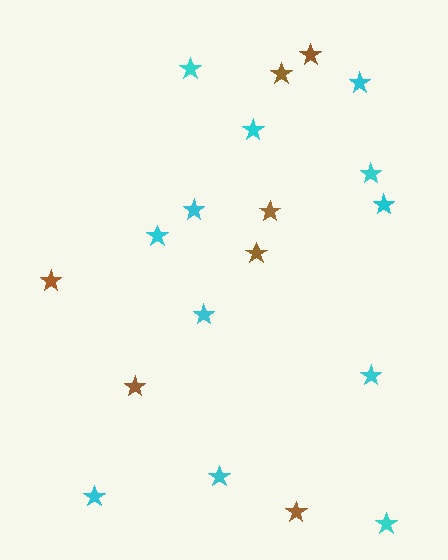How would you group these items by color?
There are 2 groups: one group of cyan stars (12) and one group of brown stars (7).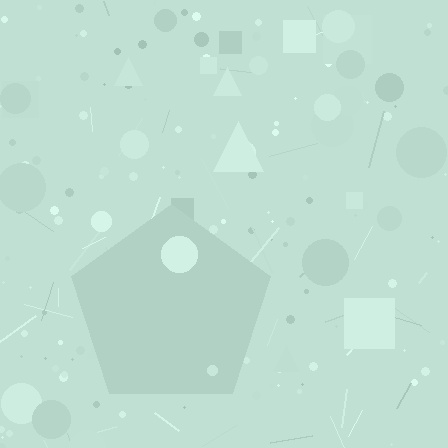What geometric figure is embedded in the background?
A pentagon is embedded in the background.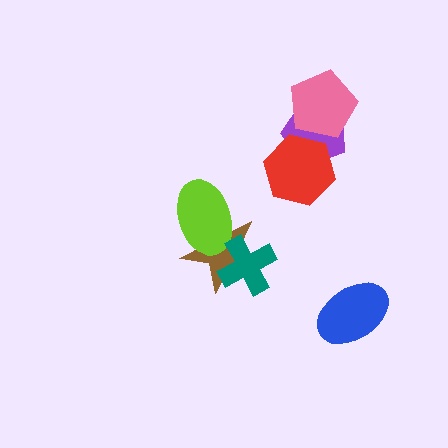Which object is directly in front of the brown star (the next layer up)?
The lime ellipse is directly in front of the brown star.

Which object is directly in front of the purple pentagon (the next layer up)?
The red hexagon is directly in front of the purple pentagon.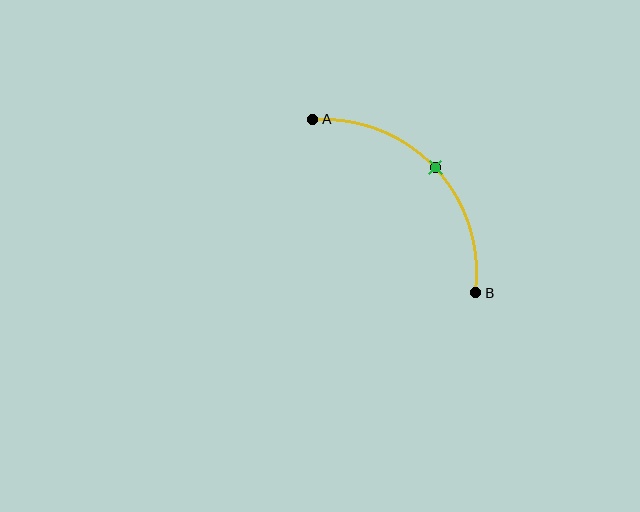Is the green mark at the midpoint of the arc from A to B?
Yes. The green mark lies on the arc at equal arc-length from both A and B — it is the arc midpoint.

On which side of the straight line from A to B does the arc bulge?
The arc bulges above and to the right of the straight line connecting A and B.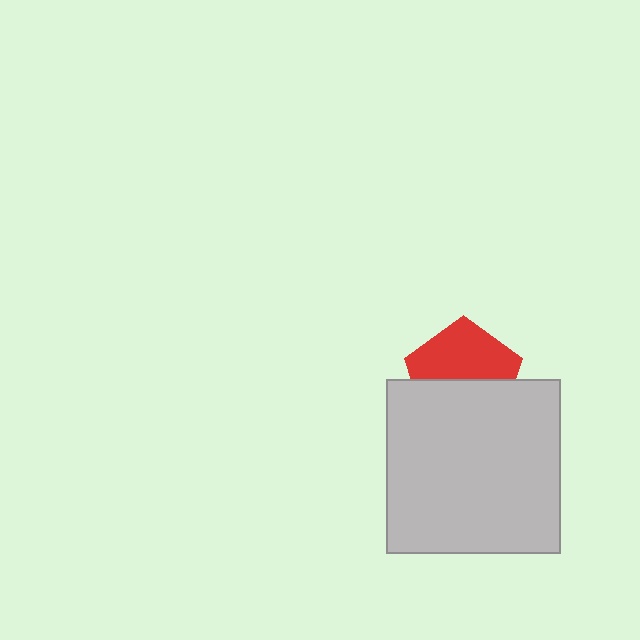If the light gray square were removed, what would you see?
You would see the complete red pentagon.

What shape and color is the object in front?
The object in front is a light gray square.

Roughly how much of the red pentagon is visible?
About half of it is visible (roughly 53%).